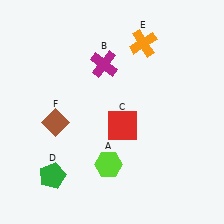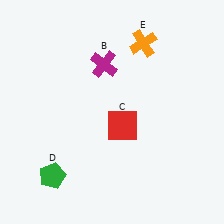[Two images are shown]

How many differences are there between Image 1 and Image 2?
There are 2 differences between the two images.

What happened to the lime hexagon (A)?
The lime hexagon (A) was removed in Image 2. It was in the bottom-left area of Image 1.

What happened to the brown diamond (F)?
The brown diamond (F) was removed in Image 2. It was in the bottom-left area of Image 1.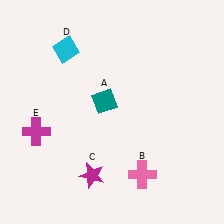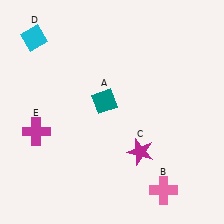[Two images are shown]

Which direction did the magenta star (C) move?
The magenta star (C) moved right.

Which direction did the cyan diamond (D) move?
The cyan diamond (D) moved left.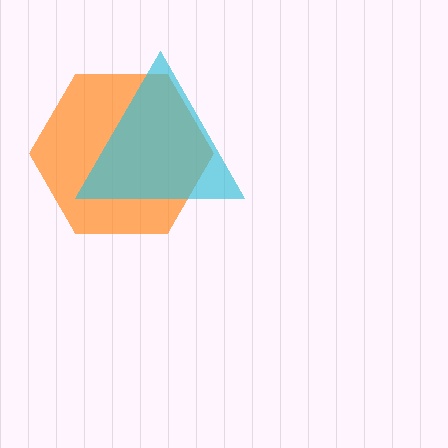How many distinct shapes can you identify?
There are 2 distinct shapes: an orange hexagon, a cyan triangle.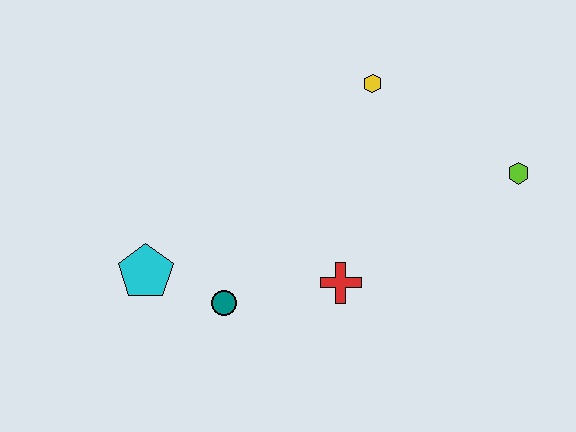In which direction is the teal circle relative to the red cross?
The teal circle is to the left of the red cross.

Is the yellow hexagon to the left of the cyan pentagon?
No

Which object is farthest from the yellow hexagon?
The cyan pentagon is farthest from the yellow hexagon.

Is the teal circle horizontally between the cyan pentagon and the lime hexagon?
Yes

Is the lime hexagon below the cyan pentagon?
No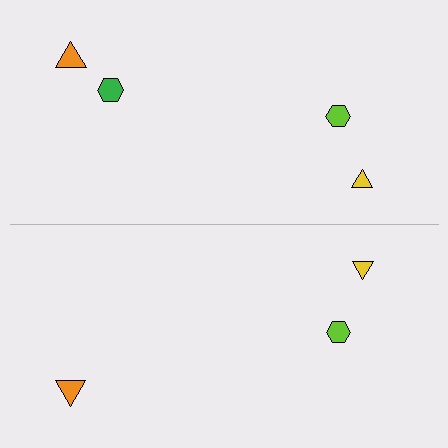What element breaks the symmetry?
A green hexagon is missing from the bottom side.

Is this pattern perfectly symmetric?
No, the pattern is not perfectly symmetric. A green hexagon is missing from the bottom side.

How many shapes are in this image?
There are 7 shapes in this image.